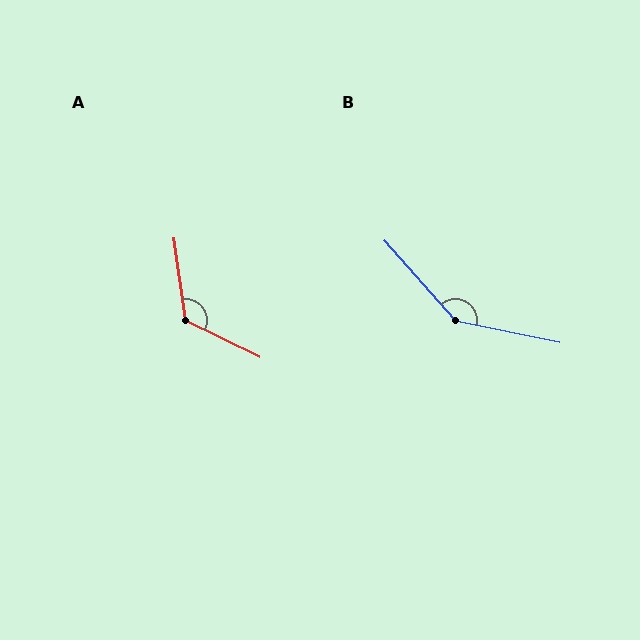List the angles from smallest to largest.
A (124°), B (143°).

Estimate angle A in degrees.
Approximately 124 degrees.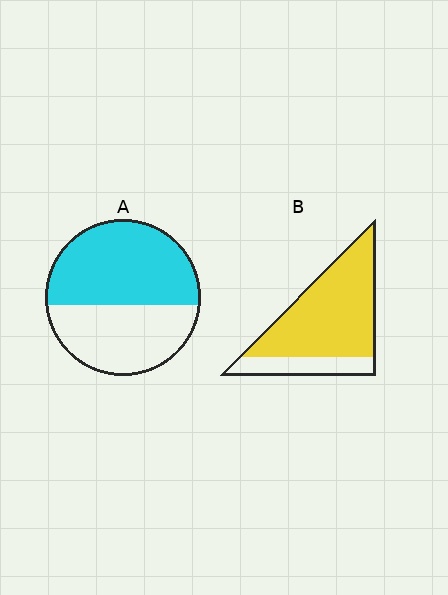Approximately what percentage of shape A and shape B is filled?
A is approximately 55% and B is approximately 75%.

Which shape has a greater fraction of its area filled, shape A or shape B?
Shape B.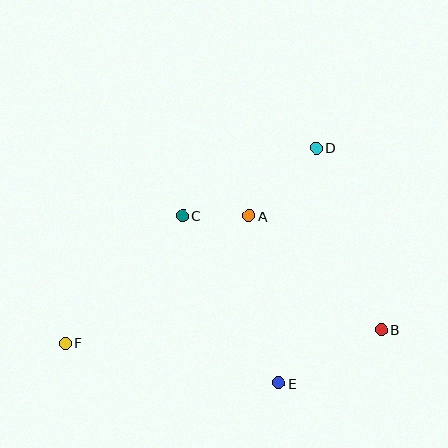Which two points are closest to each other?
Points A and C are closest to each other.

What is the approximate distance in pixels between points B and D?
The distance between B and D is approximately 193 pixels.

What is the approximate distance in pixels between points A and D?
The distance between A and D is approximately 95 pixels.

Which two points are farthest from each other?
Points D and F are farthest from each other.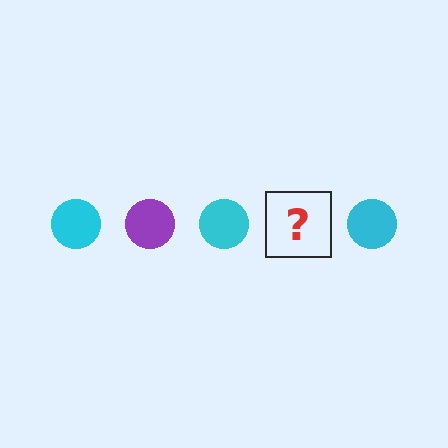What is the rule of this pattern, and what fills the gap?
The rule is that the pattern cycles through cyan, purple circles. The gap should be filled with a purple circle.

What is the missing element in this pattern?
The missing element is a purple circle.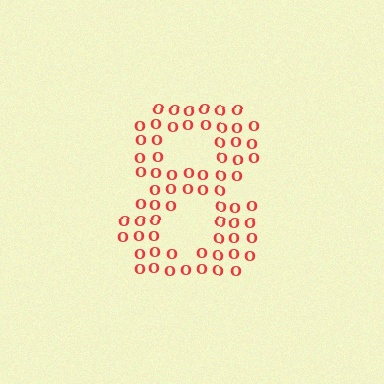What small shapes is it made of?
It is made of small letter O's.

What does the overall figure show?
The overall figure shows the digit 8.